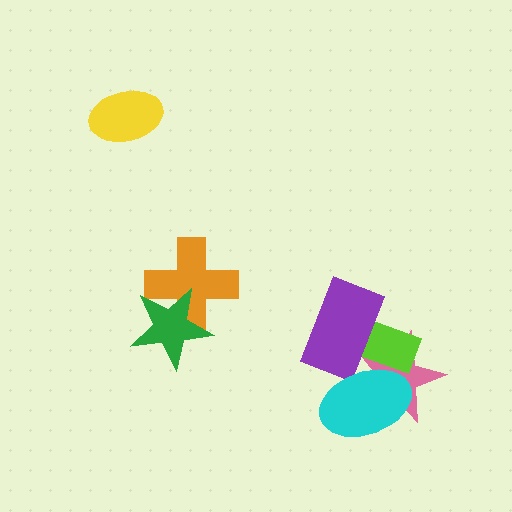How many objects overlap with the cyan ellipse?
3 objects overlap with the cyan ellipse.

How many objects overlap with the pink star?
3 objects overlap with the pink star.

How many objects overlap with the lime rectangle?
3 objects overlap with the lime rectangle.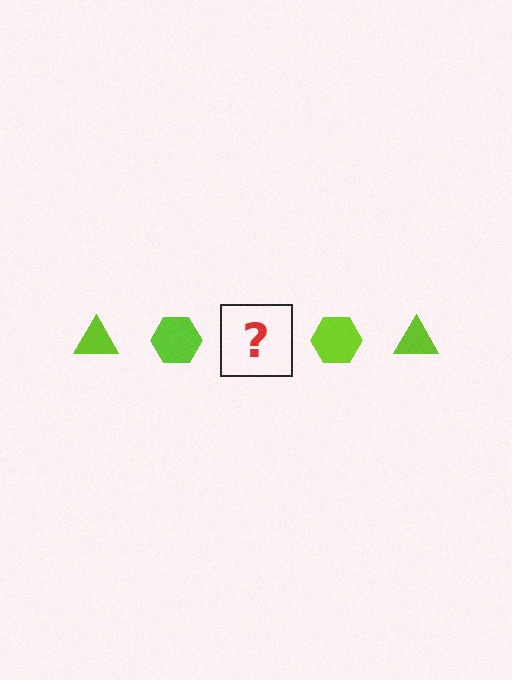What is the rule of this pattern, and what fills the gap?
The rule is that the pattern cycles through triangle, hexagon shapes in lime. The gap should be filled with a lime triangle.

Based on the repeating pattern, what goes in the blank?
The blank should be a lime triangle.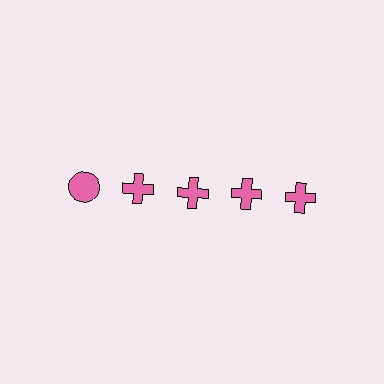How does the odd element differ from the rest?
It has a different shape: circle instead of cross.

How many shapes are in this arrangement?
There are 5 shapes arranged in a grid pattern.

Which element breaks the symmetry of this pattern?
The pink circle in the top row, leftmost column breaks the symmetry. All other shapes are pink crosses.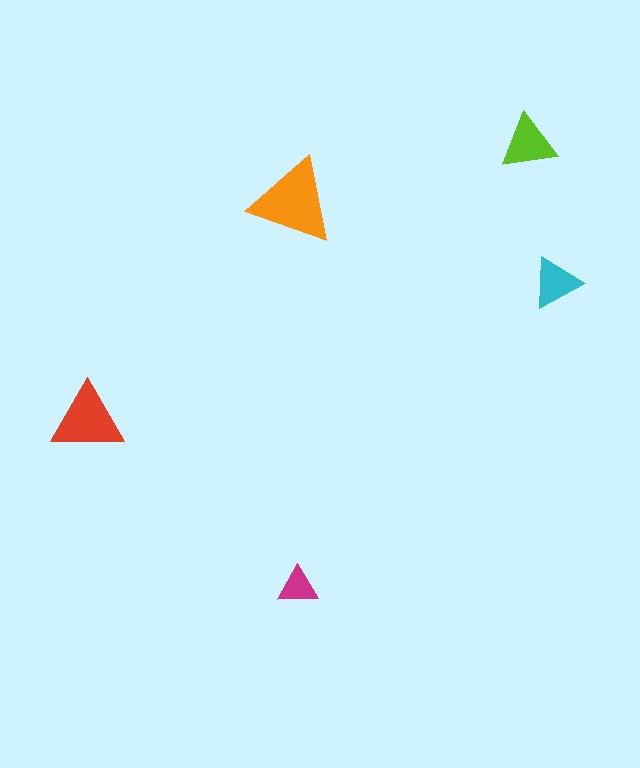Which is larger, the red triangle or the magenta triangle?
The red one.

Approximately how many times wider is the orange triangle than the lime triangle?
About 1.5 times wider.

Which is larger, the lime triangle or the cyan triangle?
The lime one.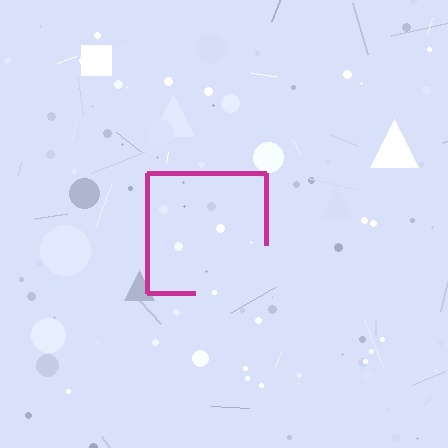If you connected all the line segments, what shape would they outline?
They would outline a square.